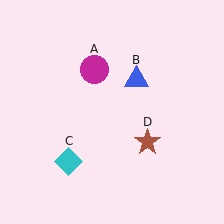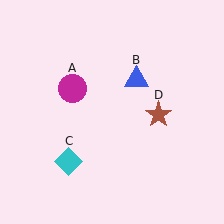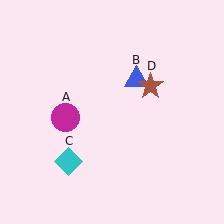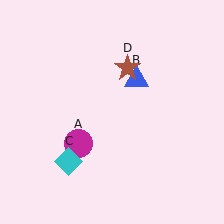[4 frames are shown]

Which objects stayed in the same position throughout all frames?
Blue triangle (object B) and cyan diamond (object C) remained stationary.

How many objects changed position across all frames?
2 objects changed position: magenta circle (object A), brown star (object D).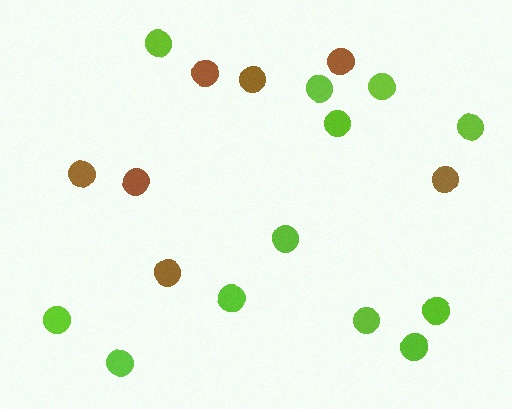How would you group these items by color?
There are 2 groups: one group of lime circles (12) and one group of brown circles (7).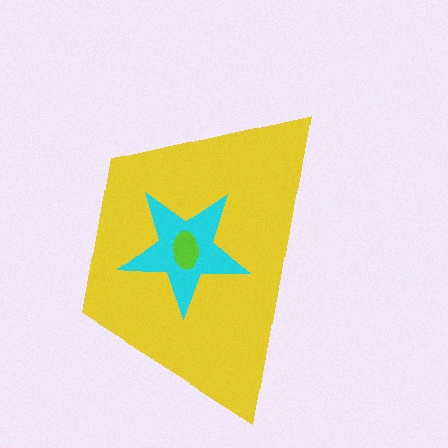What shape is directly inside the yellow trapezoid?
The cyan star.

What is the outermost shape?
The yellow trapezoid.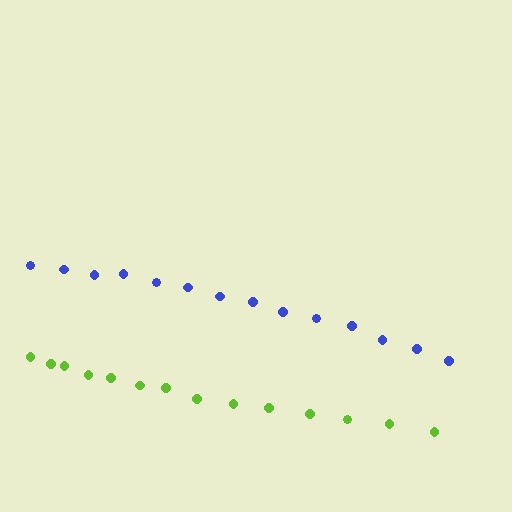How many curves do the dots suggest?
There are 2 distinct paths.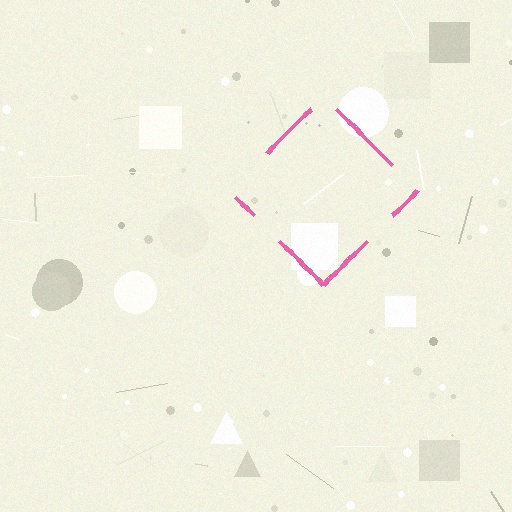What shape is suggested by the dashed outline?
The dashed outline suggests a diamond.